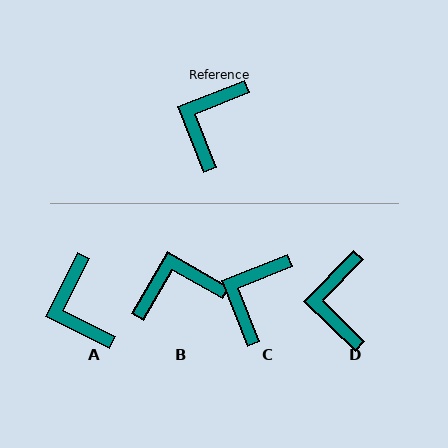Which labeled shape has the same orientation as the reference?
C.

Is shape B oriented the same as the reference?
No, it is off by about 51 degrees.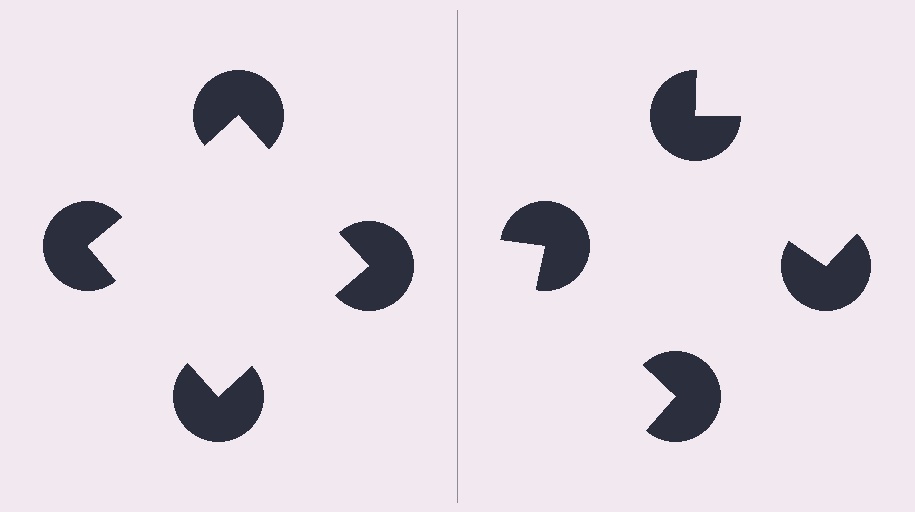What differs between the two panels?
The pac-man discs are positioned identically on both sides; only the wedge orientations differ. On the left they align to a square; on the right they are misaligned.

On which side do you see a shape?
An illusory square appears on the left side. On the right side the wedge cuts are rotated, so no coherent shape forms.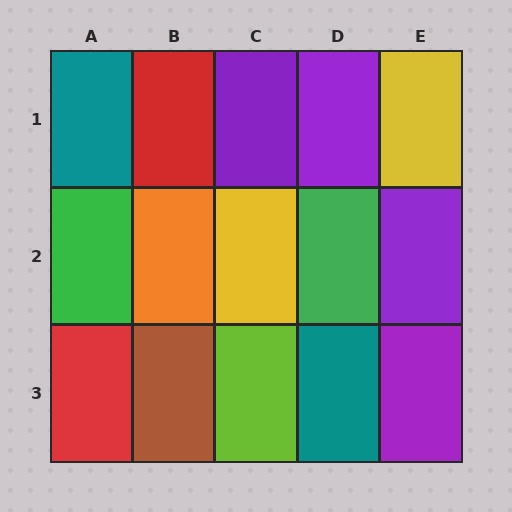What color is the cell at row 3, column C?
Lime.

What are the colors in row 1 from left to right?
Teal, red, purple, purple, yellow.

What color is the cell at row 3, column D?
Teal.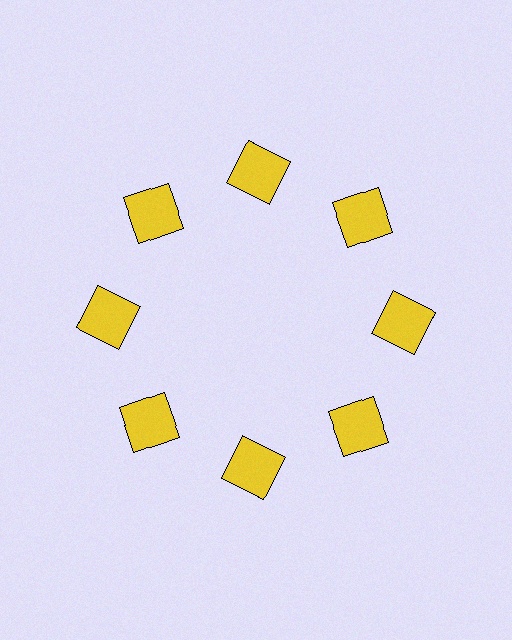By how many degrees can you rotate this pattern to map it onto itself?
The pattern maps onto itself every 45 degrees of rotation.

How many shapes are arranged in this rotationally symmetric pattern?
There are 8 shapes, arranged in 8 groups of 1.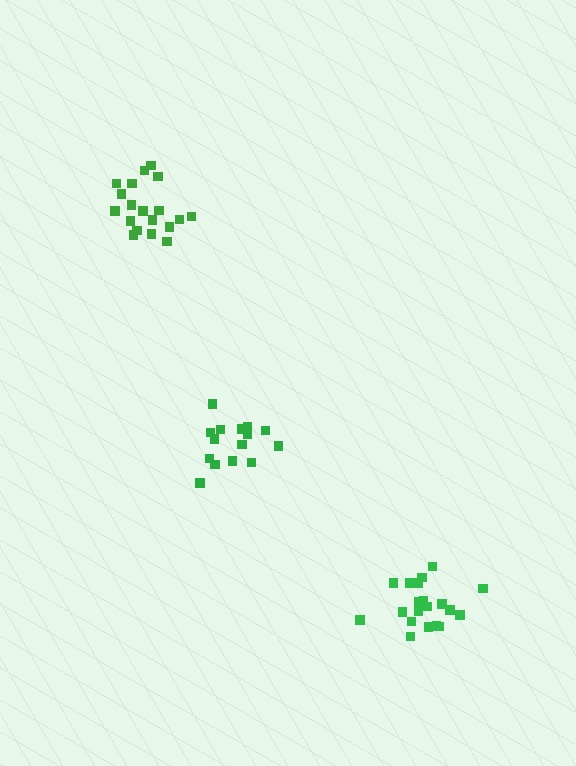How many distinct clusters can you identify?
There are 3 distinct clusters.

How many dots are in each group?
Group 1: 15 dots, Group 2: 19 dots, Group 3: 20 dots (54 total).